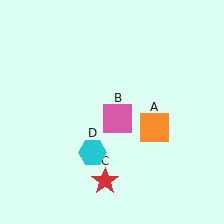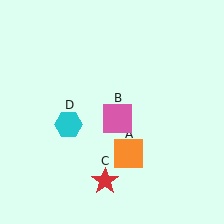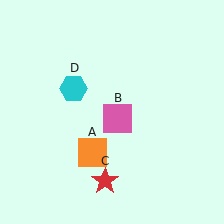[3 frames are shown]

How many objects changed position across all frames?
2 objects changed position: orange square (object A), cyan hexagon (object D).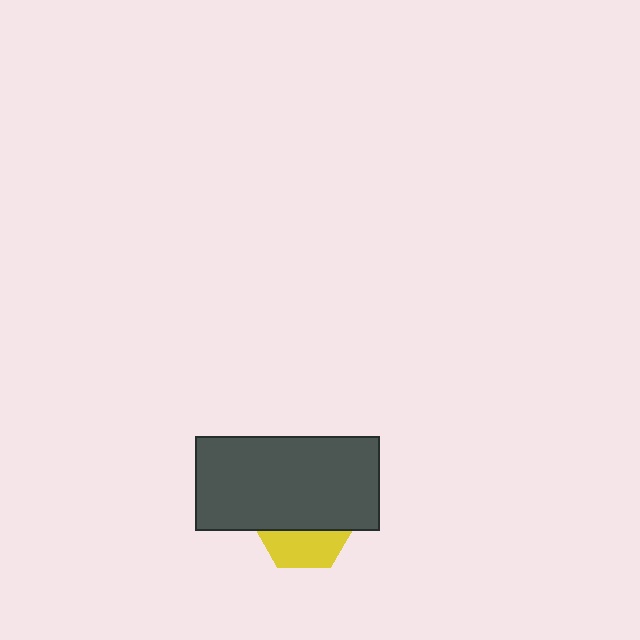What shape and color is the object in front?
The object in front is a dark gray rectangle.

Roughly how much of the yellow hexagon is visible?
A small part of it is visible (roughly 36%).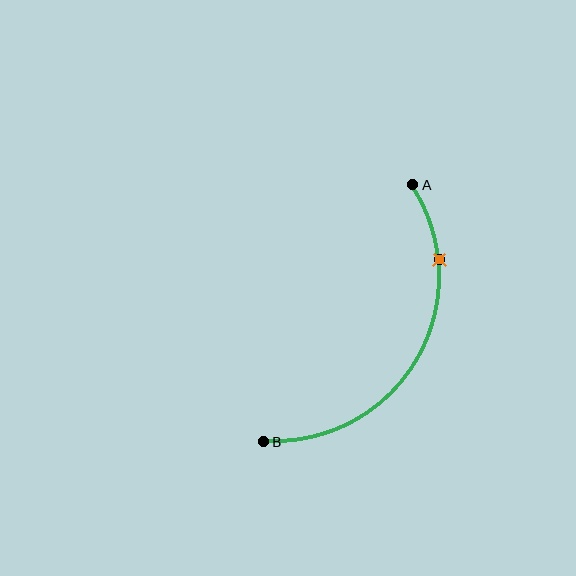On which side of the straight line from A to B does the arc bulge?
The arc bulges to the right of the straight line connecting A and B.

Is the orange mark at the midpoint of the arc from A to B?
No. The orange mark lies on the arc but is closer to endpoint A. The arc midpoint would be at the point on the curve equidistant along the arc from both A and B.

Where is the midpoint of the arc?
The arc midpoint is the point on the curve farthest from the straight line joining A and B. It sits to the right of that line.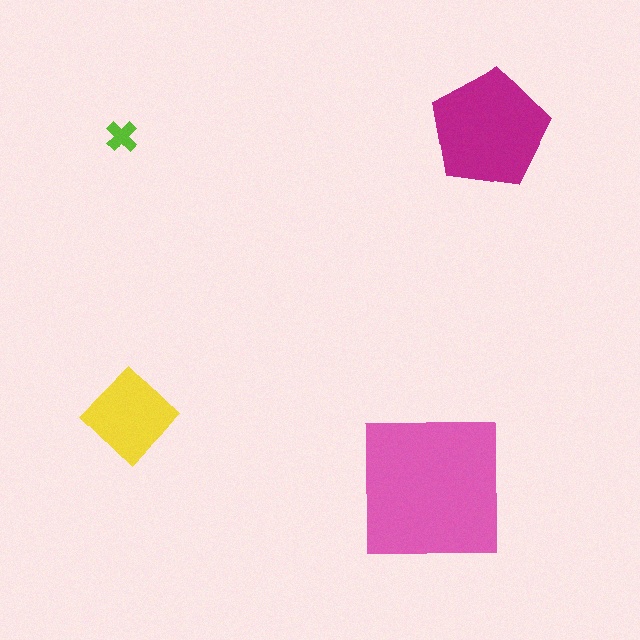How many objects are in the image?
There are 4 objects in the image.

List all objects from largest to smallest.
The pink square, the magenta pentagon, the yellow diamond, the lime cross.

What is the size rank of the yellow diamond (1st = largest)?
3rd.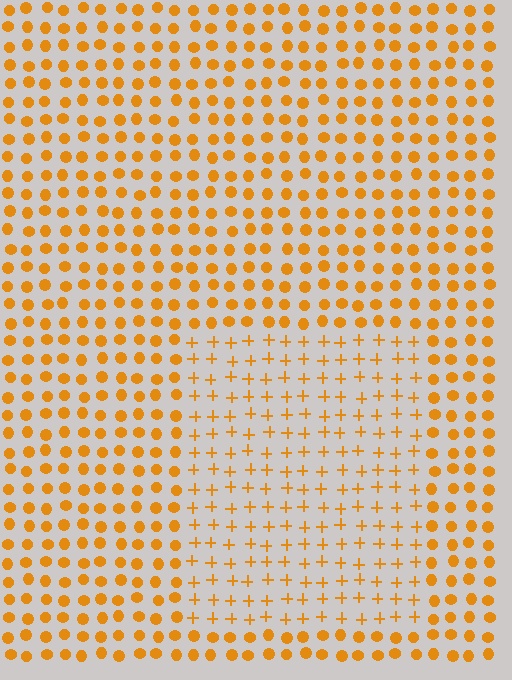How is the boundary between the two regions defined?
The boundary is defined by a change in element shape: plus signs inside vs. circles outside. All elements share the same color and spacing.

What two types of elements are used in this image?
The image uses plus signs inside the rectangle region and circles outside it.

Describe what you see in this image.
The image is filled with small orange elements arranged in a uniform grid. A rectangle-shaped region contains plus signs, while the surrounding area contains circles. The boundary is defined purely by the change in element shape.